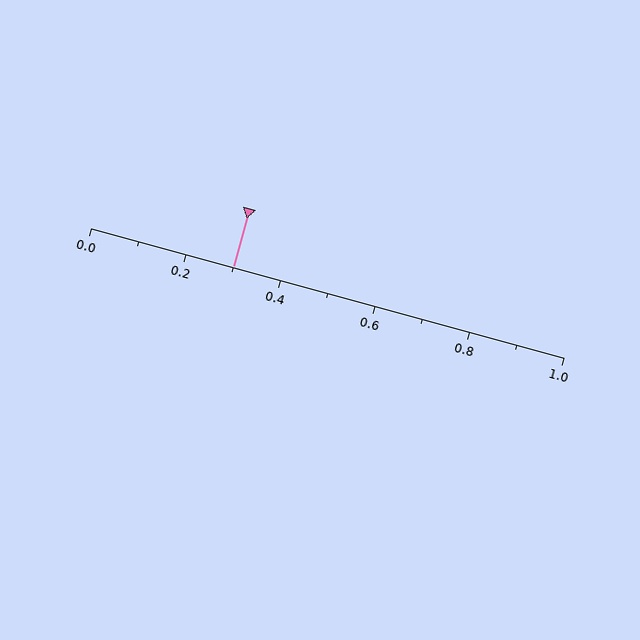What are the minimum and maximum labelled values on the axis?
The axis runs from 0.0 to 1.0.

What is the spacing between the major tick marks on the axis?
The major ticks are spaced 0.2 apart.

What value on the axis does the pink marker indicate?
The marker indicates approximately 0.3.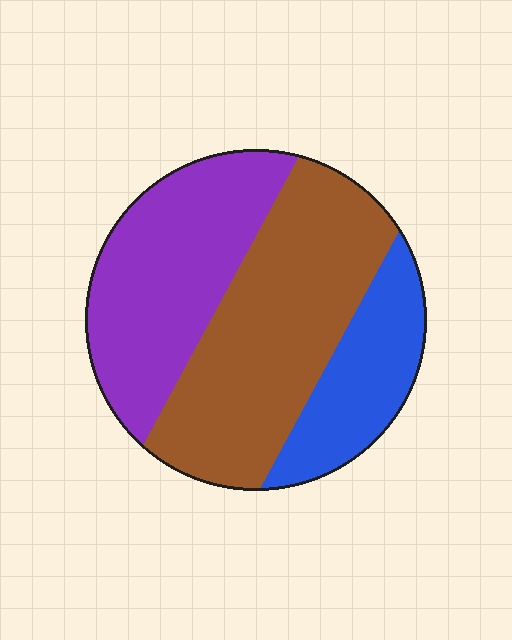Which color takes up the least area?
Blue, at roughly 20%.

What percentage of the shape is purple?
Purple takes up about one third (1/3) of the shape.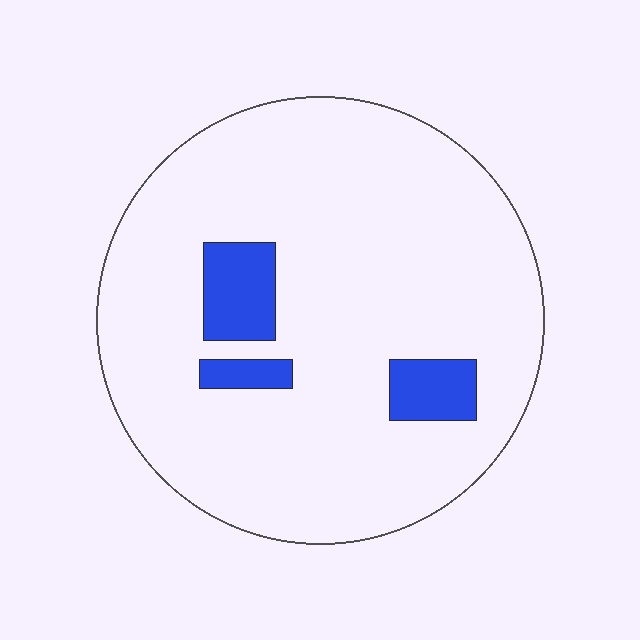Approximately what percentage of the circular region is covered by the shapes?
Approximately 10%.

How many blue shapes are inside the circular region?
3.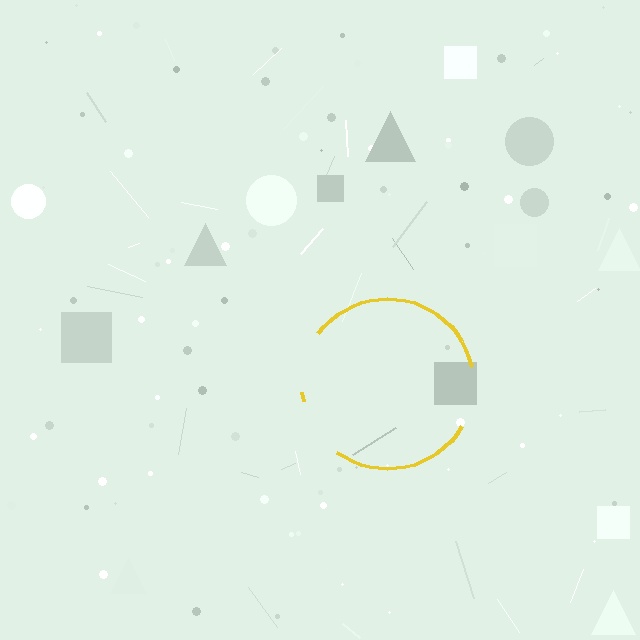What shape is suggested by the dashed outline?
The dashed outline suggests a circle.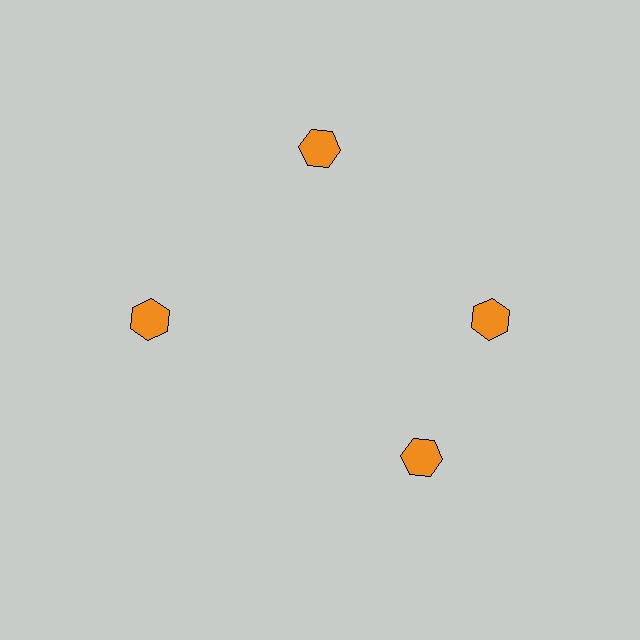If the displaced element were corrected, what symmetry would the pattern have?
It would have 4-fold rotational symmetry — the pattern would map onto itself every 90 degrees.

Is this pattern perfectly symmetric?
No. The 4 orange hexagons are arranged in a ring, but one element near the 6 o'clock position is rotated out of alignment along the ring, breaking the 4-fold rotational symmetry.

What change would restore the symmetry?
The symmetry would be restored by rotating it back into even spacing with its neighbors so that all 4 hexagons sit at equal angles and equal distance from the center.